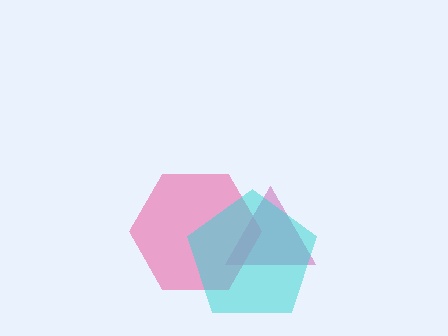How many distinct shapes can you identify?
There are 3 distinct shapes: a magenta triangle, a pink hexagon, a cyan pentagon.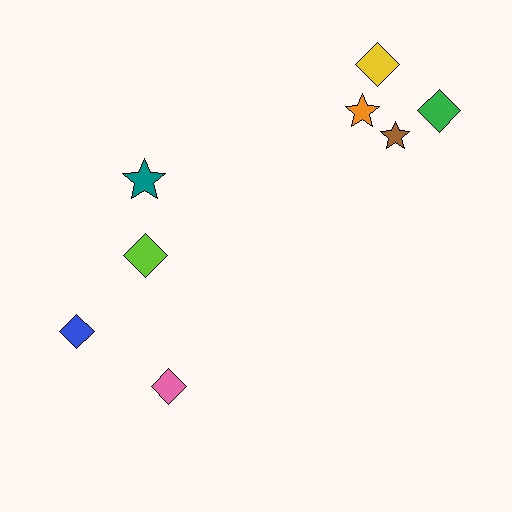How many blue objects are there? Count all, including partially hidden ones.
There is 1 blue object.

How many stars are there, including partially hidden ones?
There are 3 stars.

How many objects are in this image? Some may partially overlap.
There are 8 objects.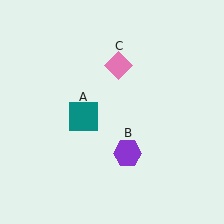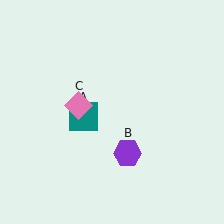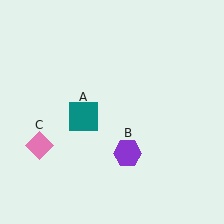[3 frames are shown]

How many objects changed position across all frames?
1 object changed position: pink diamond (object C).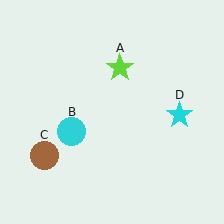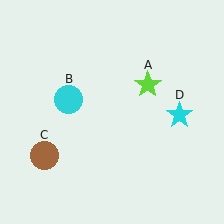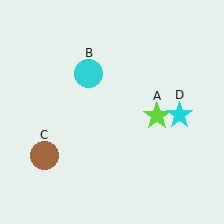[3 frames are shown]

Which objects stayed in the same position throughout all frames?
Brown circle (object C) and cyan star (object D) remained stationary.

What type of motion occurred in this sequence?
The lime star (object A), cyan circle (object B) rotated clockwise around the center of the scene.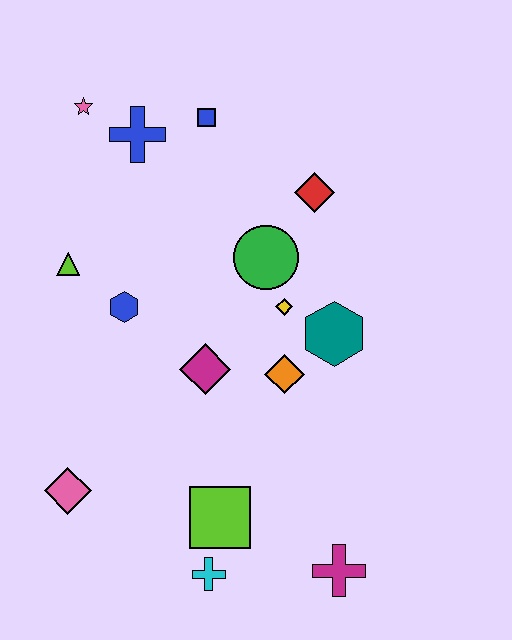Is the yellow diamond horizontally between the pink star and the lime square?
No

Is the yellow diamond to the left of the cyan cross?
No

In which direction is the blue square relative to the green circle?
The blue square is above the green circle.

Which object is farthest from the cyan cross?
The pink star is farthest from the cyan cross.